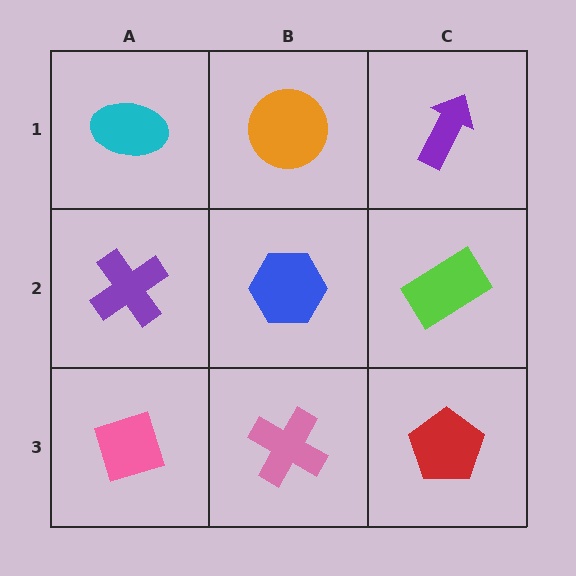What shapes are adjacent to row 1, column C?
A lime rectangle (row 2, column C), an orange circle (row 1, column B).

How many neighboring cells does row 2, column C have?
3.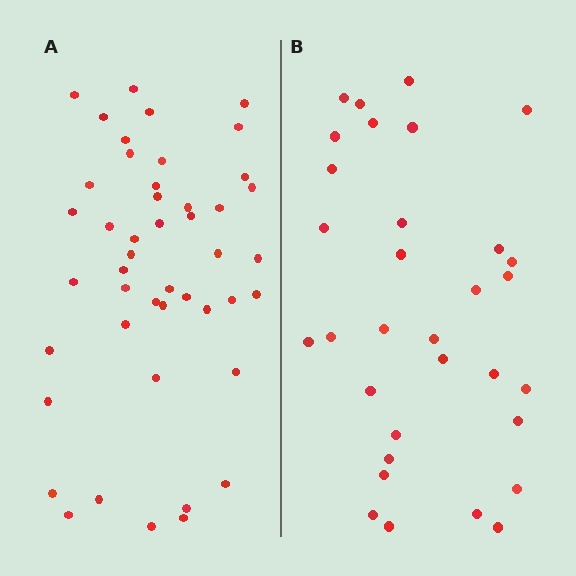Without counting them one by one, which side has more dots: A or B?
Region A (the left region) has more dots.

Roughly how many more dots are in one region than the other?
Region A has approximately 15 more dots than region B.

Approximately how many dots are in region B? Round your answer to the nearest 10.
About 30 dots. (The exact count is 32, which rounds to 30.)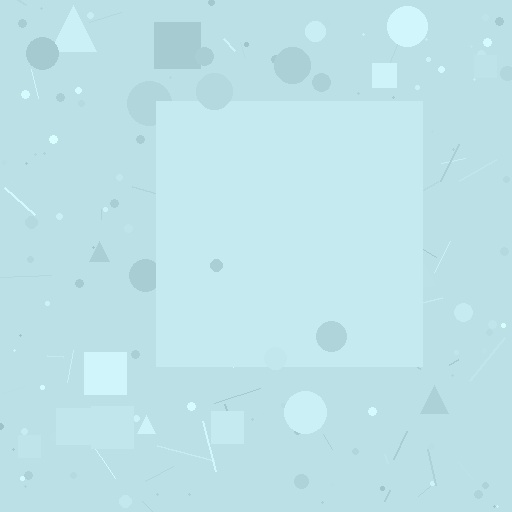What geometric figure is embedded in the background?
A square is embedded in the background.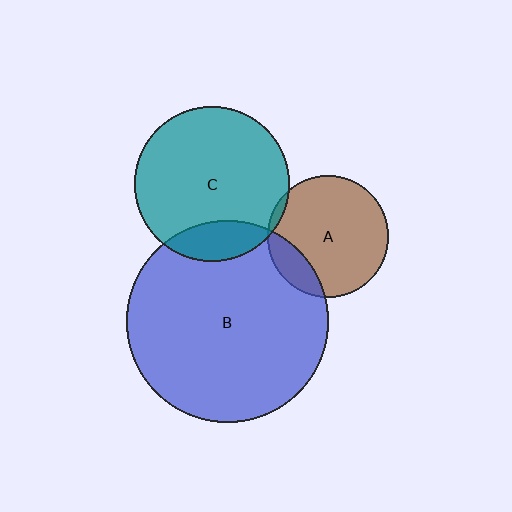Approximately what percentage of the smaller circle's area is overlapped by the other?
Approximately 15%.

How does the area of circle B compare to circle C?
Approximately 1.7 times.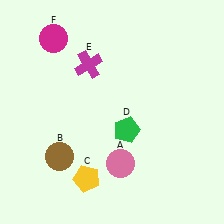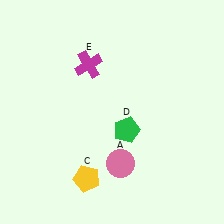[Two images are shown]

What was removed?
The magenta circle (F), the brown circle (B) were removed in Image 2.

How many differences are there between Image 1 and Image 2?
There are 2 differences between the two images.